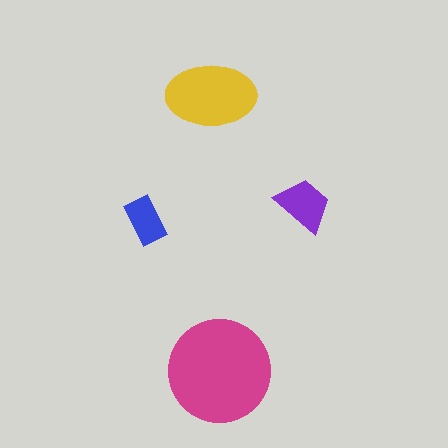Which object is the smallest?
The blue rectangle.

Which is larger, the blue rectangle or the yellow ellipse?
The yellow ellipse.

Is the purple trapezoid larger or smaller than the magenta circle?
Smaller.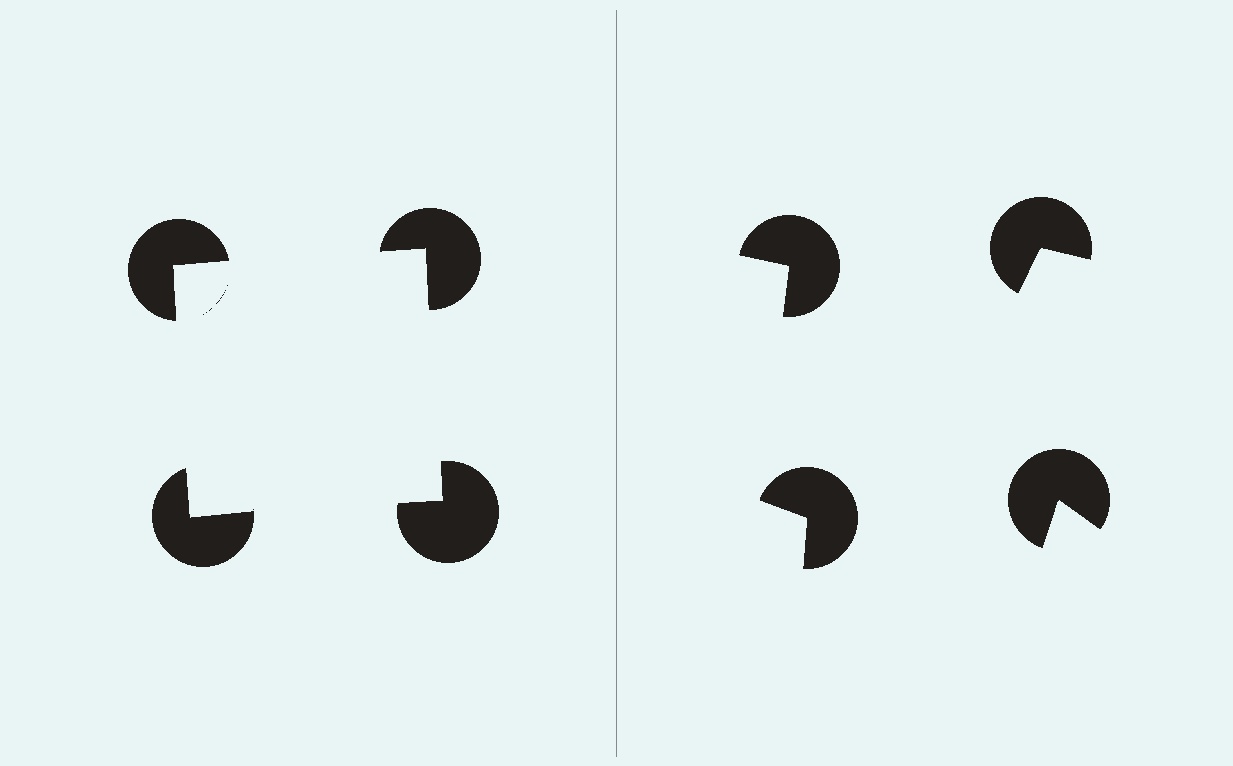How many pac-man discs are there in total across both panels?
8 — 4 on each side.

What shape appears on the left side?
An illusory square.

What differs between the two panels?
The pac-man discs are positioned identically on both sides; only the wedge orientations differ. On the left they align to a square; on the right they are misaligned.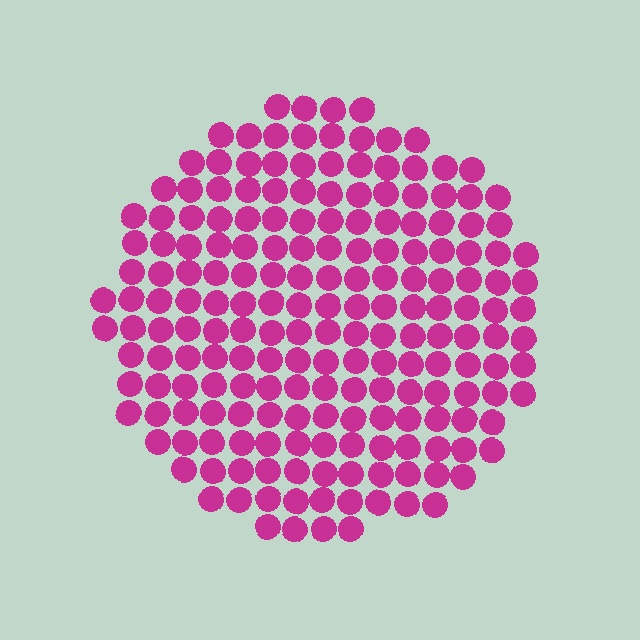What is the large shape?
The large shape is a circle.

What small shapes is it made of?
It is made of small circles.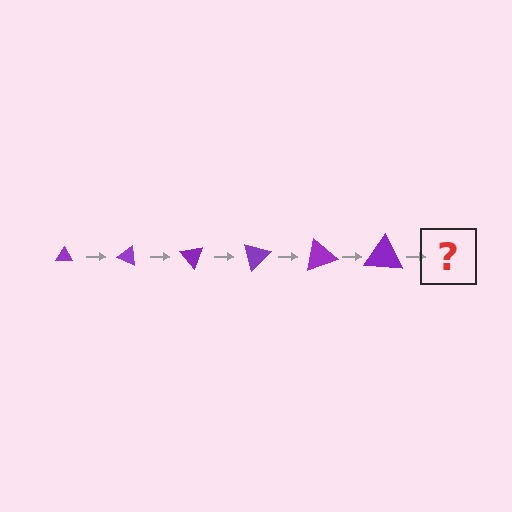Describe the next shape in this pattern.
It should be a triangle, larger than the previous one and rotated 150 degrees from the start.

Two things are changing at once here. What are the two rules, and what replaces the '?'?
The two rules are that the triangle grows larger each step and it rotates 25 degrees each step. The '?' should be a triangle, larger than the previous one and rotated 150 degrees from the start.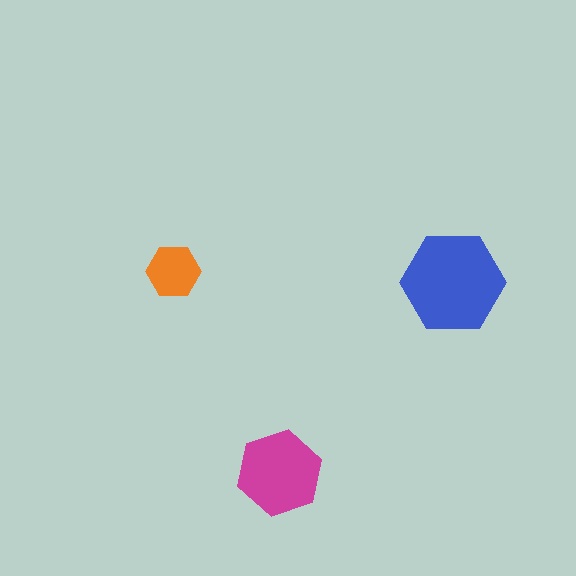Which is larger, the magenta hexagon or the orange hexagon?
The magenta one.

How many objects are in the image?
There are 3 objects in the image.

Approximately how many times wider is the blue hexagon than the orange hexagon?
About 2 times wider.